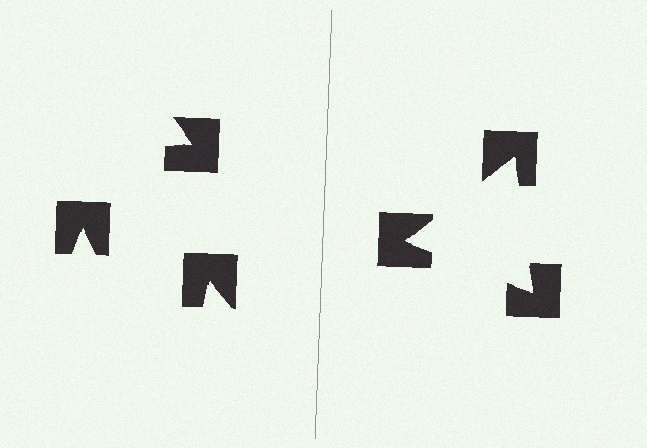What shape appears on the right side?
An illusory triangle.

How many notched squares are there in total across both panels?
6 — 3 on each side.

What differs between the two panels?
The notched squares are positioned identically on both sides; only the wedge orientations differ. On the right they align to a triangle; on the left they are misaligned.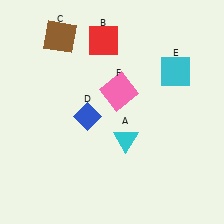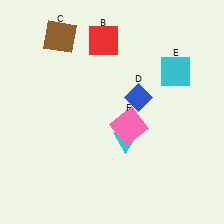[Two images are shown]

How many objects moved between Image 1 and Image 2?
2 objects moved between the two images.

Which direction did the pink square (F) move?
The pink square (F) moved down.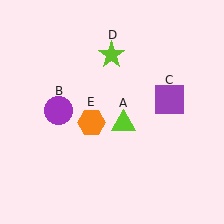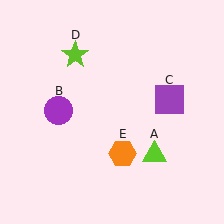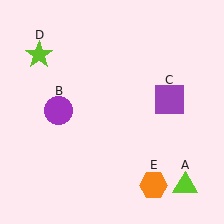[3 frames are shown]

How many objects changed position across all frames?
3 objects changed position: lime triangle (object A), lime star (object D), orange hexagon (object E).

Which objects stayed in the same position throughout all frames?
Purple circle (object B) and purple square (object C) remained stationary.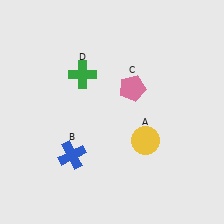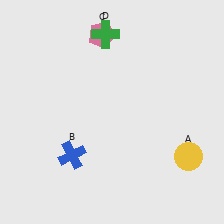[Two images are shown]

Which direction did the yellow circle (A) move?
The yellow circle (A) moved right.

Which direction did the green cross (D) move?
The green cross (D) moved up.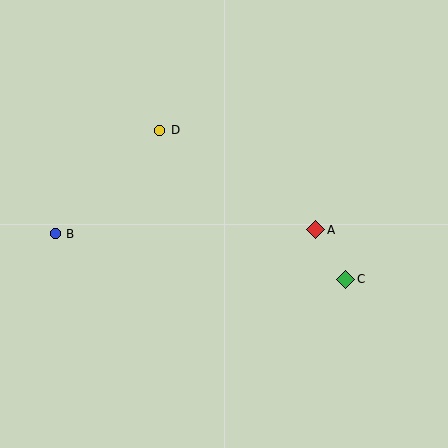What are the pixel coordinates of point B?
Point B is at (55, 234).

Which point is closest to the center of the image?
Point A at (316, 230) is closest to the center.